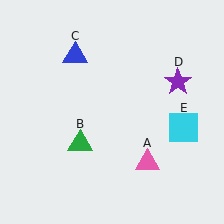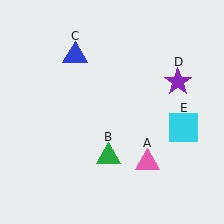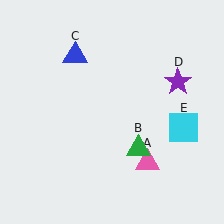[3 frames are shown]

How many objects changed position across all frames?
1 object changed position: green triangle (object B).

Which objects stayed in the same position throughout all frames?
Pink triangle (object A) and blue triangle (object C) and purple star (object D) and cyan square (object E) remained stationary.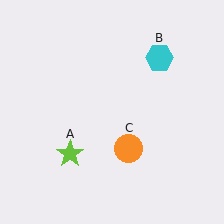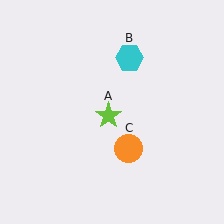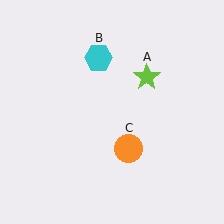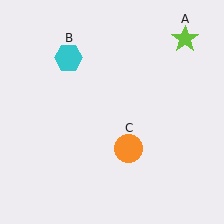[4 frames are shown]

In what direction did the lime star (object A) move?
The lime star (object A) moved up and to the right.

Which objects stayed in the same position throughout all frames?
Orange circle (object C) remained stationary.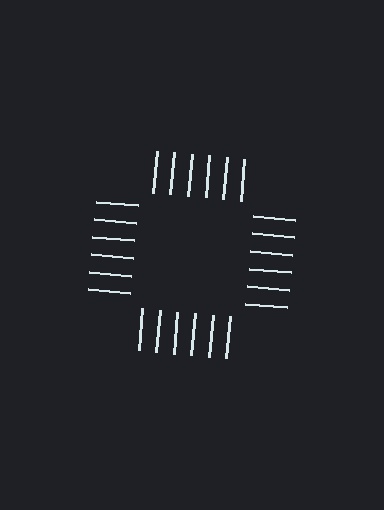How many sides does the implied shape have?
4 sides — the line-ends trace a square.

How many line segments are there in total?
24 — 6 along each of the 4 edges.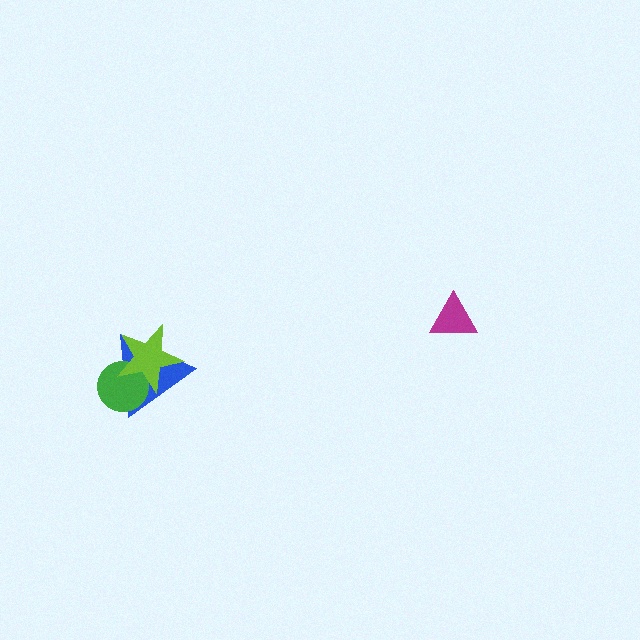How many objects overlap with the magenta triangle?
0 objects overlap with the magenta triangle.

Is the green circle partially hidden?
Yes, it is partially covered by another shape.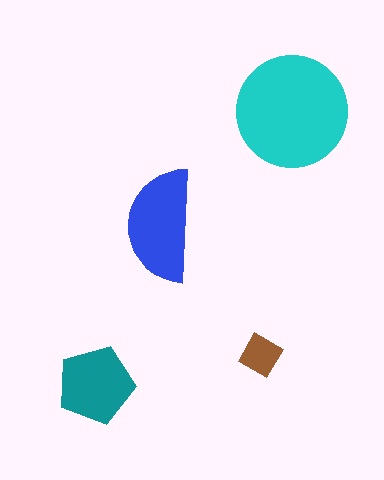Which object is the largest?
The cyan circle.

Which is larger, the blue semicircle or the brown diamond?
The blue semicircle.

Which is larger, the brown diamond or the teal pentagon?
The teal pentagon.